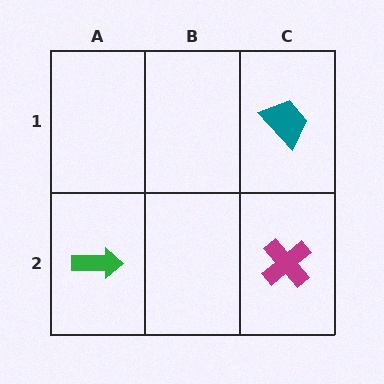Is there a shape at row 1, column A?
No, that cell is empty.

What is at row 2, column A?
A green arrow.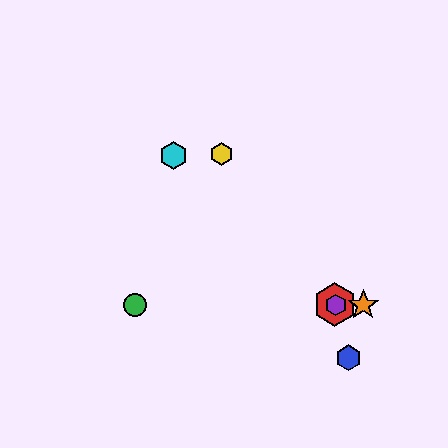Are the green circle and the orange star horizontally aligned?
Yes, both are at y≈305.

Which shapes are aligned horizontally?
The red hexagon, the green circle, the purple hexagon, the orange star are aligned horizontally.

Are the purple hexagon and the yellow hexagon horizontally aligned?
No, the purple hexagon is at y≈305 and the yellow hexagon is at y≈154.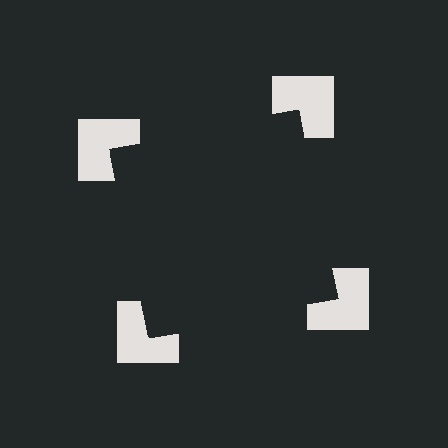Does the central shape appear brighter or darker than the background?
It typically appears slightly darker than the background, even though no actual brightness change is drawn.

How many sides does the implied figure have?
4 sides.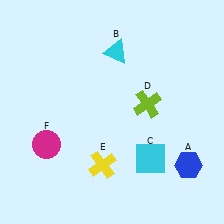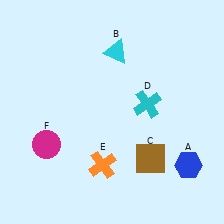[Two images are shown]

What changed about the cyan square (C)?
In Image 1, C is cyan. In Image 2, it changed to brown.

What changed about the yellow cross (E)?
In Image 1, E is yellow. In Image 2, it changed to orange.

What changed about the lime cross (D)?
In Image 1, D is lime. In Image 2, it changed to cyan.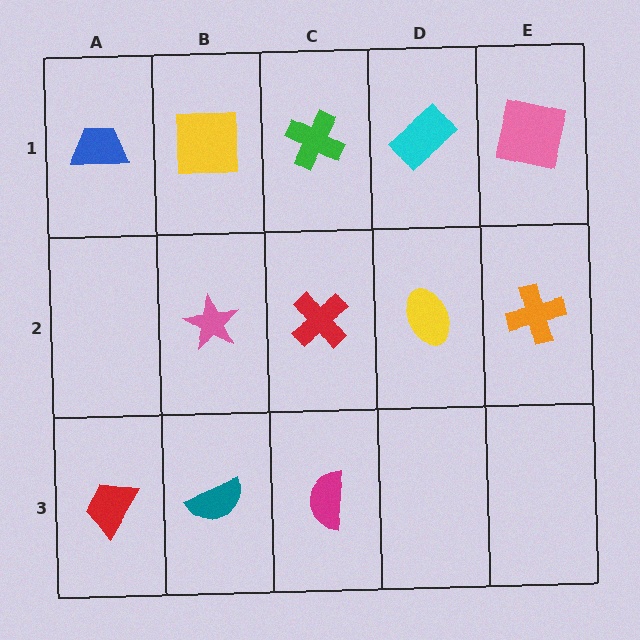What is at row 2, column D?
A yellow ellipse.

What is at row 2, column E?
An orange cross.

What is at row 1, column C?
A green cross.